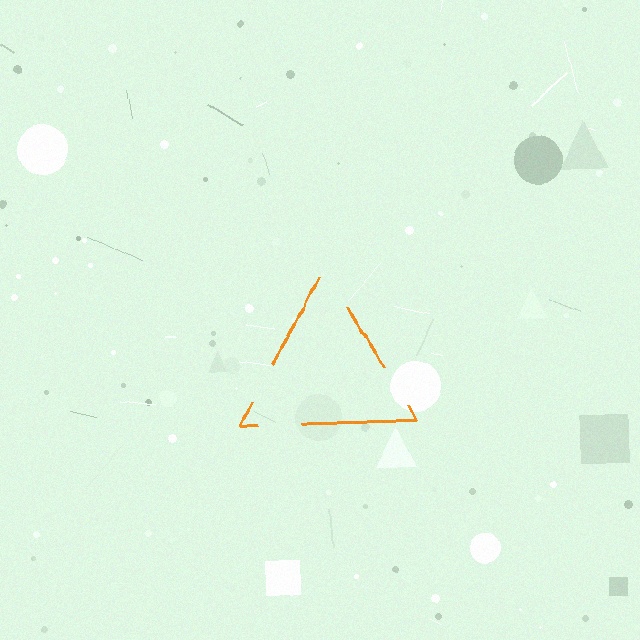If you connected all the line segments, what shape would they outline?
They would outline a triangle.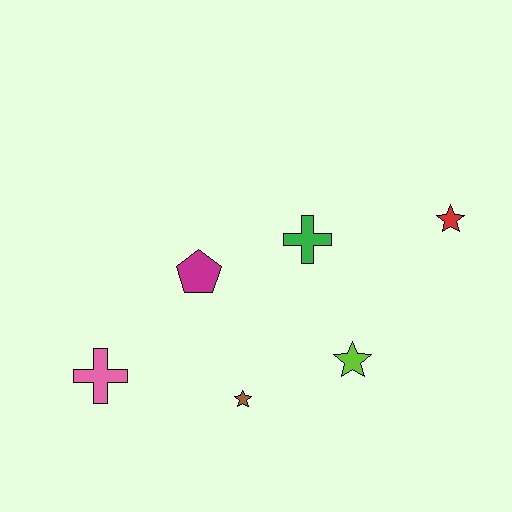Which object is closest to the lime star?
The brown star is closest to the lime star.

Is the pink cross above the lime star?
No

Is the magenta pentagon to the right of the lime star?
No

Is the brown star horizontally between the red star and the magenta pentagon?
Yes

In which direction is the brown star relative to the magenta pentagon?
The brown star is below the magenta pentagon.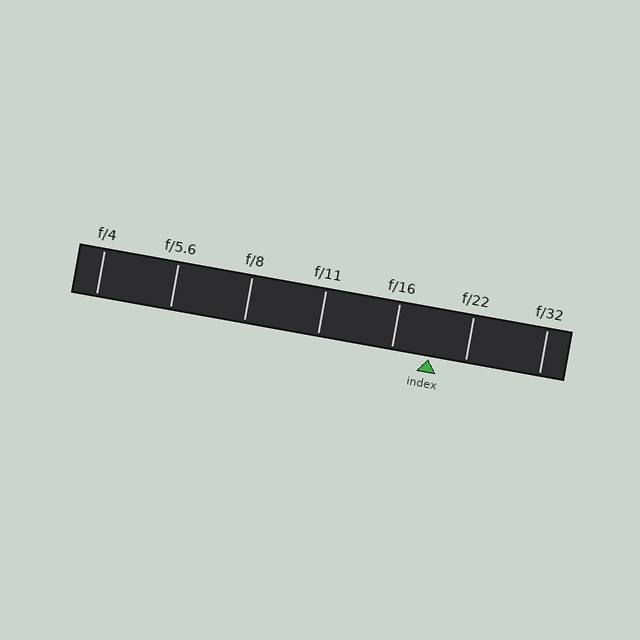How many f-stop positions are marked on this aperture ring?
There are 7 f-stop positions marked.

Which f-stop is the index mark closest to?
The index mark is closest to f/22.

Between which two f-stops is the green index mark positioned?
The index mark is between f/16 and f/22.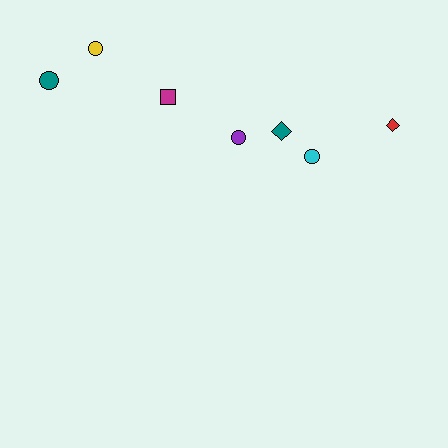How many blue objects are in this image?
There are no blue objects.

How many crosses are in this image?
There are no crosses.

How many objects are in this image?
There are 7 objects.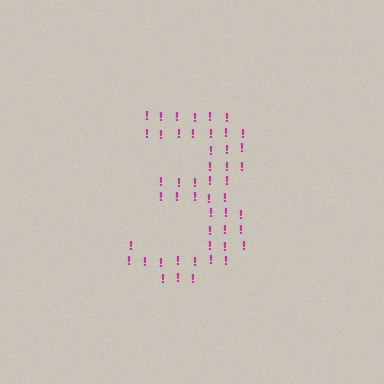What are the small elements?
The small elements are exclamation marks.